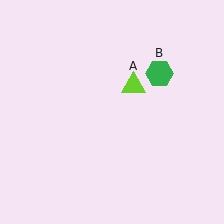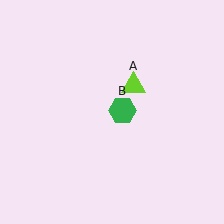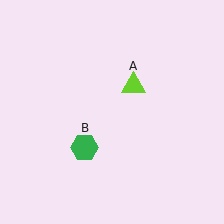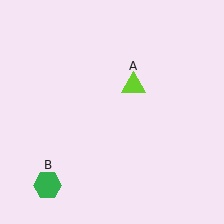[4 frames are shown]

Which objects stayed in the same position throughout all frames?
Lime triangle (object A) remained stationary.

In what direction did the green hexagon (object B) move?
The green hexagon (object B) moved down and to the left.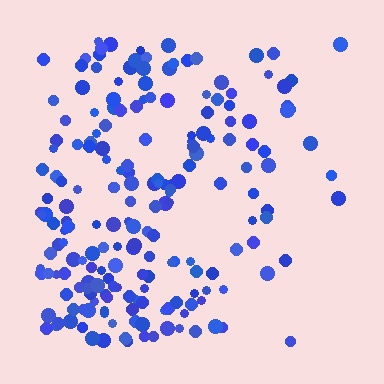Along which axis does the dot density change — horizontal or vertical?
Horizontal.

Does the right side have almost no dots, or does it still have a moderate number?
Still a moderate number, just noticeably fewer than the left.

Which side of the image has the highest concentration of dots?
The left.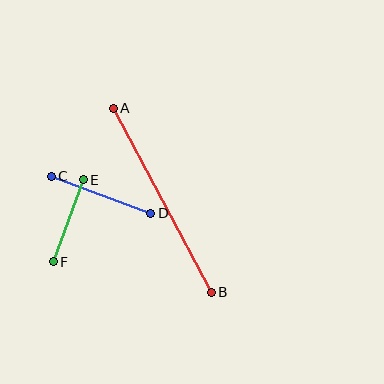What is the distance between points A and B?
The distance is approximately 209 pixels.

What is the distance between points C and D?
The distance is approximately 106 pixels.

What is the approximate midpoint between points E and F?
The midpoint is at approximately (68, 221) pixels.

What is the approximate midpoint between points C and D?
The midpoint is at approximately (101, 195) pixels.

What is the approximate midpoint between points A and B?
The midpoint is at approximately (162, 200) pixels.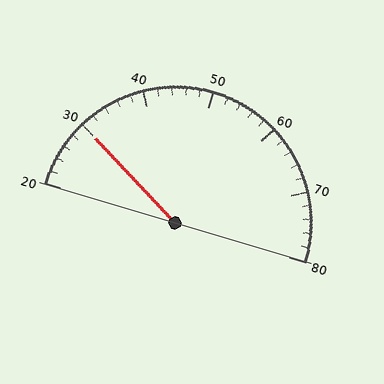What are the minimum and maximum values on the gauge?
The gauge ranges from 20 to 80.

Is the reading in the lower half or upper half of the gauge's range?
The reading is in the lower half of the range (20 to 80).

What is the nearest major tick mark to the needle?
The nearest major tick mark is 30.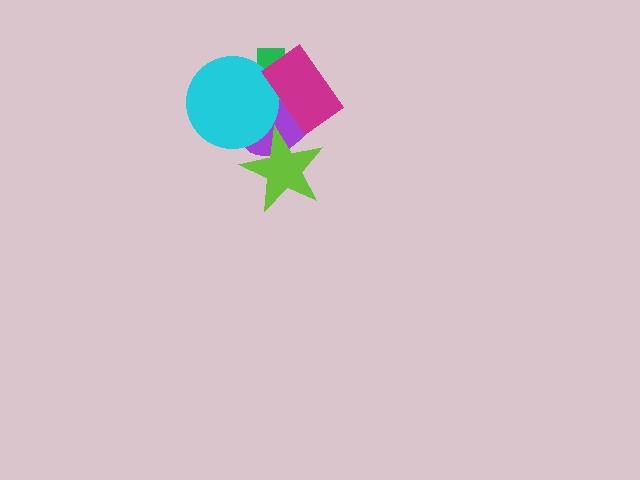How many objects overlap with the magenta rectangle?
3 objects overlap with the magenta rectangle.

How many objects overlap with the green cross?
4 objects overlap with the green cross.